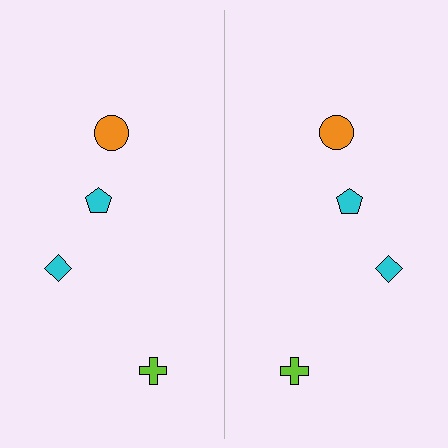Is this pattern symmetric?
Yes, this pattern has bilateral (reflection) symmetry.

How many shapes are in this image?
There are 8 shapes in this image.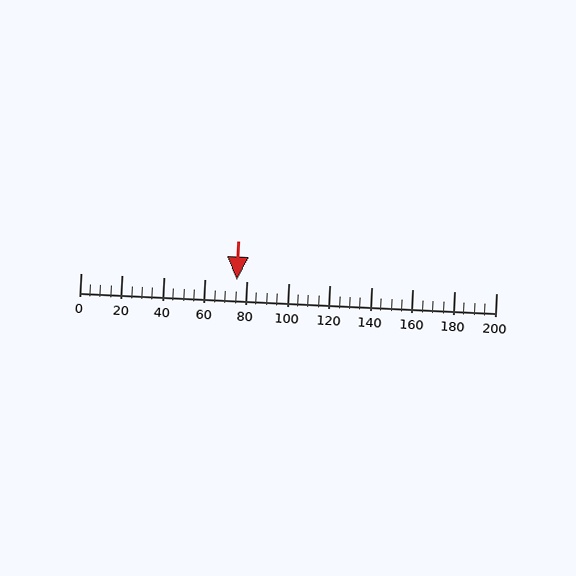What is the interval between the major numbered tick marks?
The major tick marks are spaced 20 units apart.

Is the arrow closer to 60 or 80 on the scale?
The arrow is closer to 80.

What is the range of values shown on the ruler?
The ruler shows values from 0 to 200.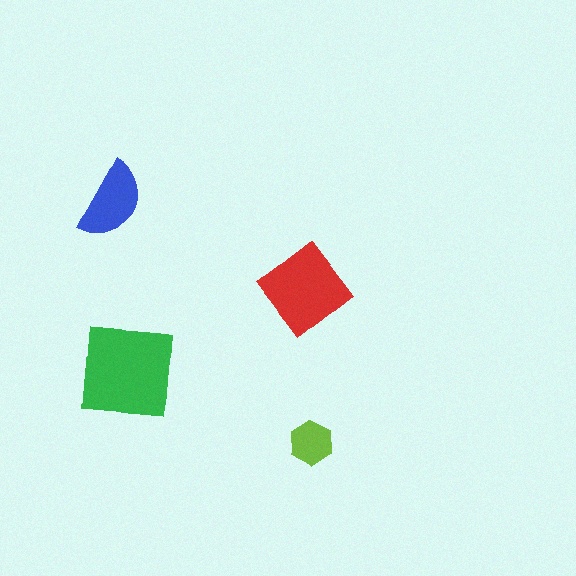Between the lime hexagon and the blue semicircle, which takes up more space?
The blue semicircle.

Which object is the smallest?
The lime hexagon.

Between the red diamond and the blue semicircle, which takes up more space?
The red diamond.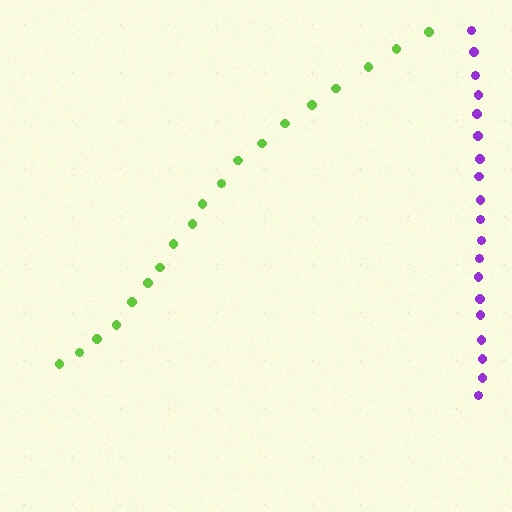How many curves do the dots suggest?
There are 2 distinct paths.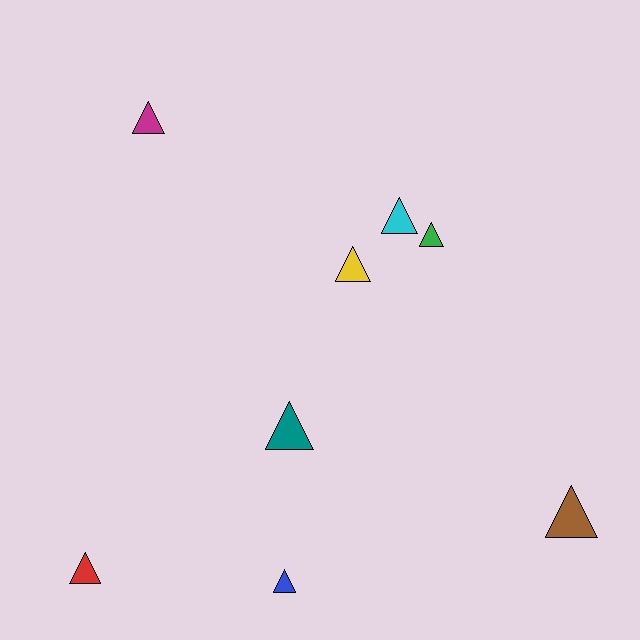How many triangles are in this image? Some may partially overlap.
There are 8 triangles.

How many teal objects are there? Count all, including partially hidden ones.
There is 1 teal object.